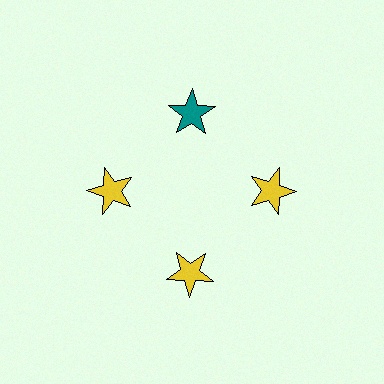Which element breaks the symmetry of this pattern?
The teal star at roughly the 12 o'clock position breaks the symmetry. All other shapes are yellow stars.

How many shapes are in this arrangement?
There are 4 shapes arranged in a ring pattern.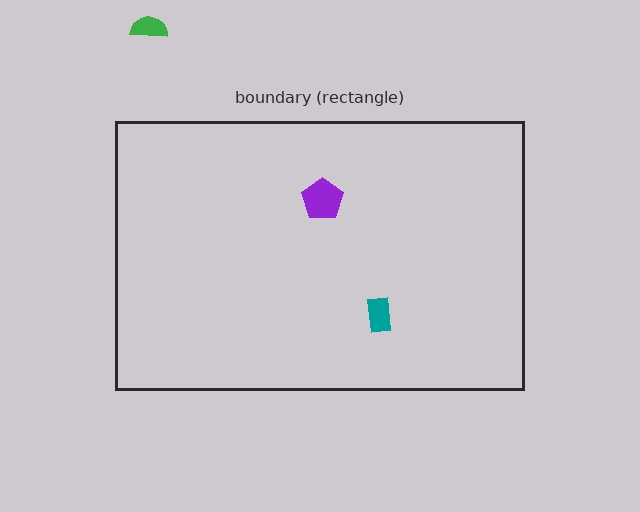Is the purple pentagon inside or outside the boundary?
Inside.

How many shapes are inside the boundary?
2 inside, 1 outside.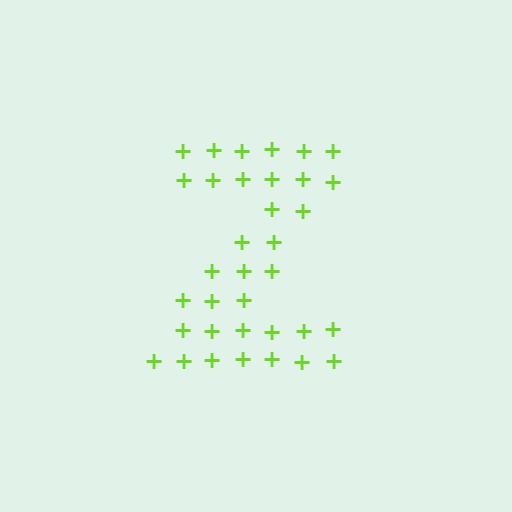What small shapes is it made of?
It is made of small plus signs.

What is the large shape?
The large shape is the letter Z.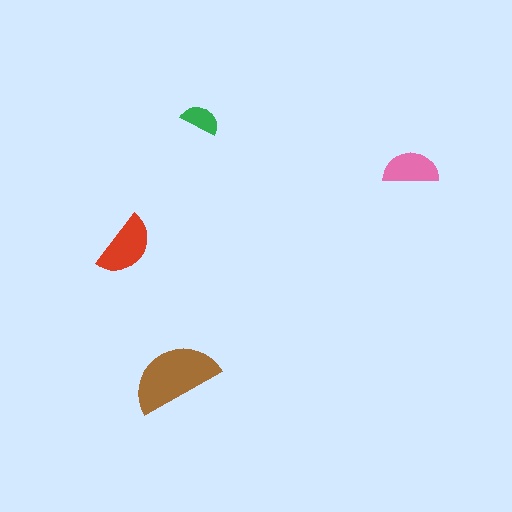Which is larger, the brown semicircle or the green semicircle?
The brown one.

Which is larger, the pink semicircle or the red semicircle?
The red one.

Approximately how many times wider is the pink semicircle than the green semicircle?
About 1.5 times wider.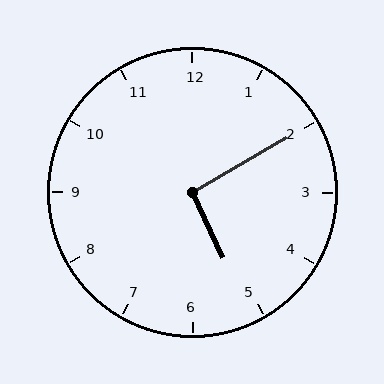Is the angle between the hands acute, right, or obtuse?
It is right.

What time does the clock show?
5:10.